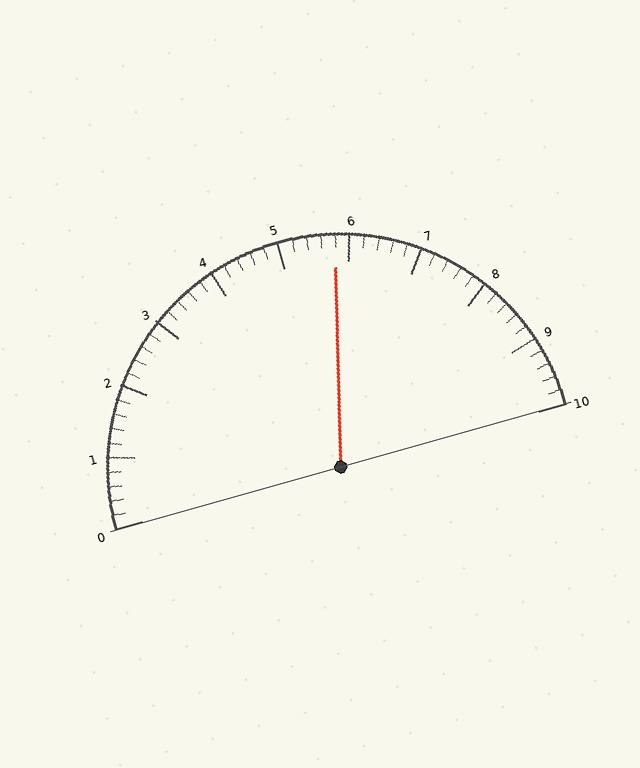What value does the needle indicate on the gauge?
The needle indicates approximately 5.8.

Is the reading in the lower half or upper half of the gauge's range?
The reading is in the upper half of the range (0 to 10).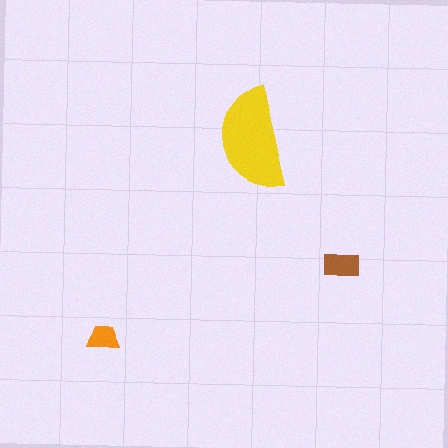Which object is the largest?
The yellow semicircle.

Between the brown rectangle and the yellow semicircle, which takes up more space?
The yellow semicircle.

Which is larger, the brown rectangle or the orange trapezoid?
The brown rectangle.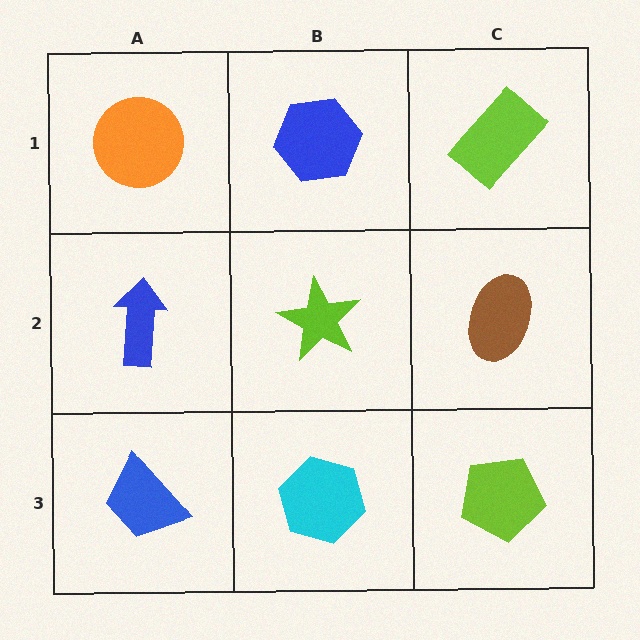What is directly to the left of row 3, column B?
A blue trapezoid.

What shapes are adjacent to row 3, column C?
A brown ellipse (row 2, column C), a cyan hexagon (row 3, column B).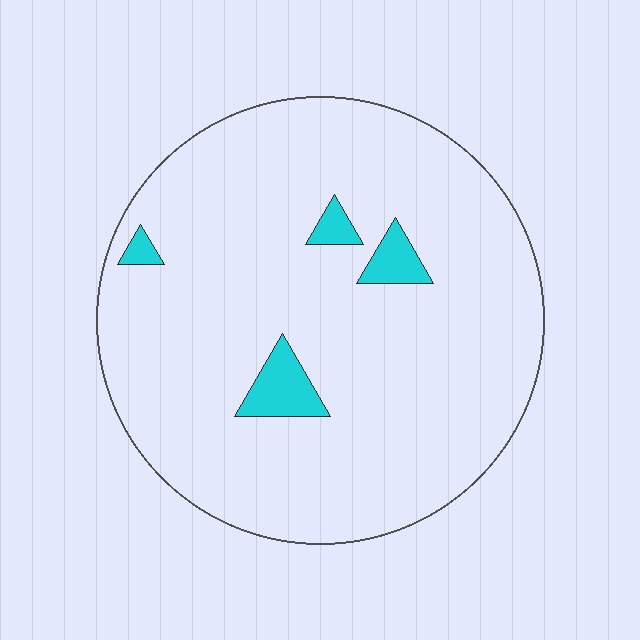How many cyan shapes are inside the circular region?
4.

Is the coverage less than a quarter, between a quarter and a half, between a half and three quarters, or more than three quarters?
Less than a quarter.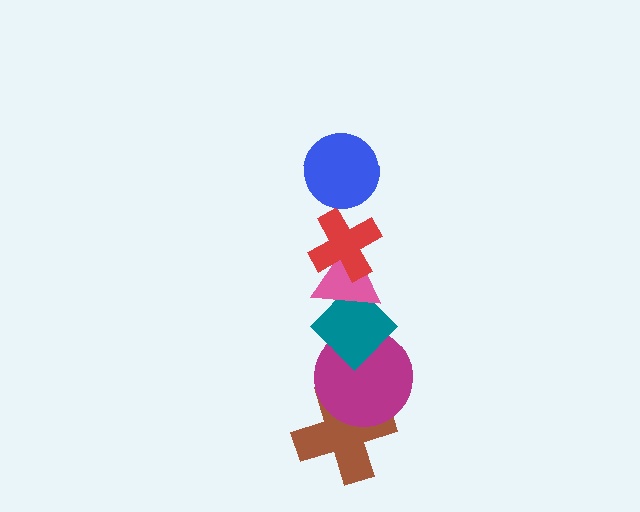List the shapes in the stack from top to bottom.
From top to bottom: the blue circle, the red cross, the pink triangle, the teal diamond, the magenta circle, the brown cross.